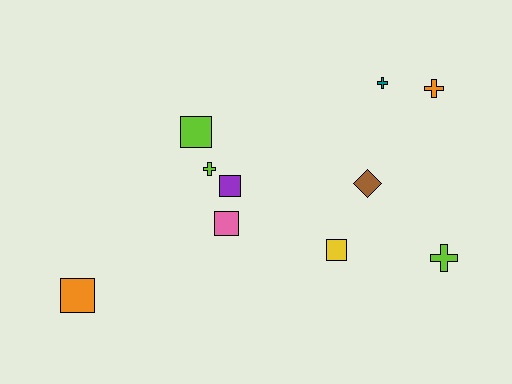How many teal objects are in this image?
There is 1 teal object.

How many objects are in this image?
There are 10 objects.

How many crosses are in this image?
There are 4 crosses.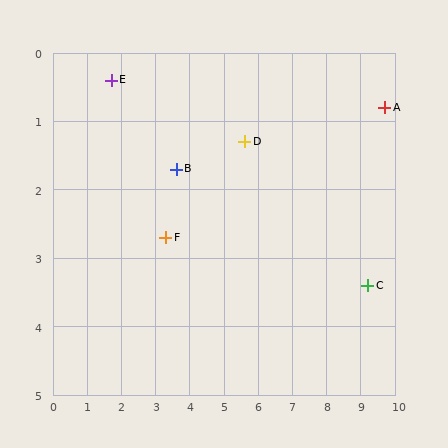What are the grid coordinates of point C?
Point C is at approximately (9.2, 3.4).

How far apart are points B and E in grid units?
Points B and E are about 2.3 grid units apart.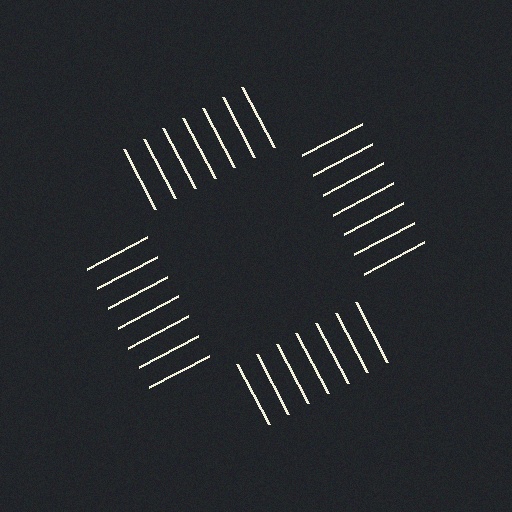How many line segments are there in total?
28 — 7 along each of the 4 edges.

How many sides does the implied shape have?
4 sides — the line-ends trace a square.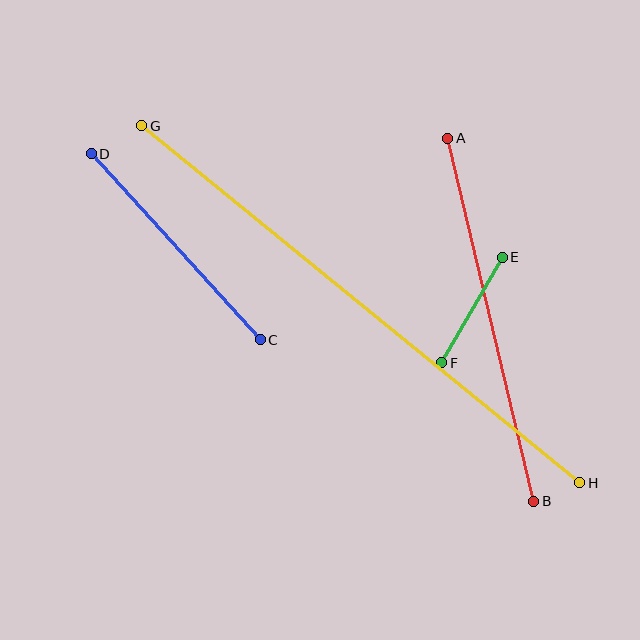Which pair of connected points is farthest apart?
Points G and H are farthest apart.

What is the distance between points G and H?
The distance is approximately 565 pixels.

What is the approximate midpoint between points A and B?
The midpoint is at approximately (491, 320) pixels.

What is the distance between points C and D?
The distance is approximately 251 pixels.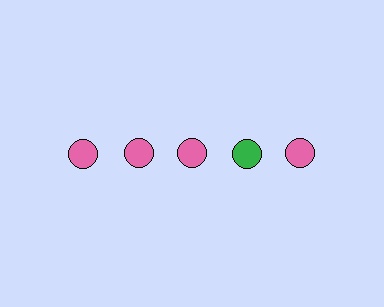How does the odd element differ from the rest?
It has a different color: green instead of pink.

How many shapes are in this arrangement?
There are 5 shapes arranged in a grid pattern.